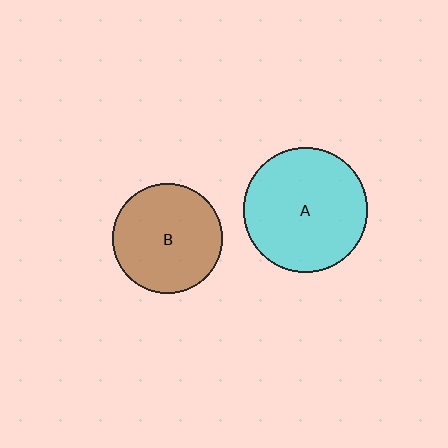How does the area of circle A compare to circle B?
Approximately 1.3 times.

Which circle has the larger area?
Circle A (cyan).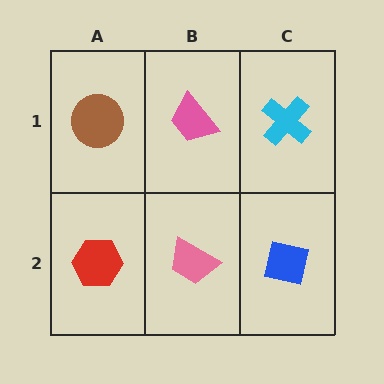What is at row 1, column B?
A pink trapezoid.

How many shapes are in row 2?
3 shapes.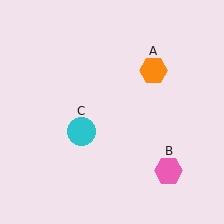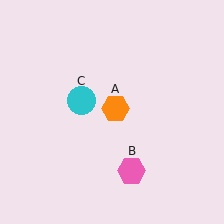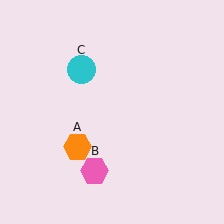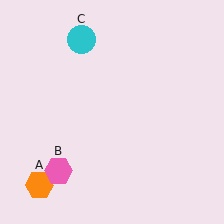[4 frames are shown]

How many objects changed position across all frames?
3 objects changed position: orange hexagon (object A), pink hexagon (object B), cyan circle (object C).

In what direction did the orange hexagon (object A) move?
The orange hexagon (object A) moved down and to the left.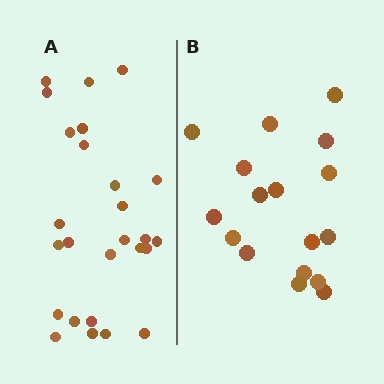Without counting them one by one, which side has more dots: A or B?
Region A (the left region) has more dots.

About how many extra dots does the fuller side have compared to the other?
Region A has roughly 8 or so more dots than region B.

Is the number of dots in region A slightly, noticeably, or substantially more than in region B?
Region A has substantially more. The ratio is roughly 1.5 to 1.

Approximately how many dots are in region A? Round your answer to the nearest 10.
About 30 dots. (The exact count is 26, which rounds to 30.)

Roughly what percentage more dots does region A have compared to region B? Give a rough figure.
About 55% more.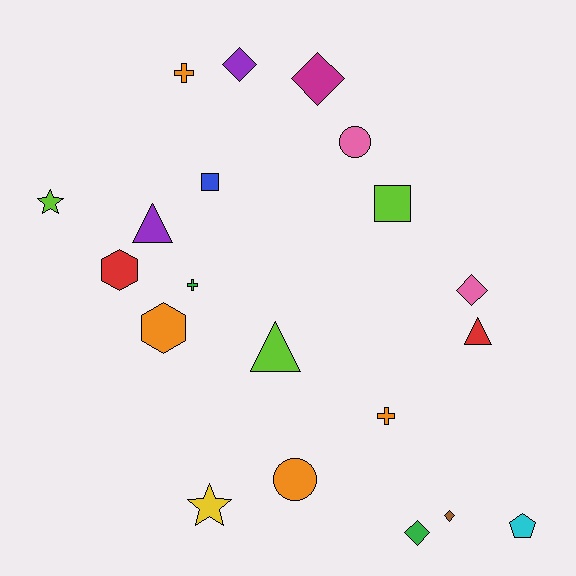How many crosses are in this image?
There are 3 crosses.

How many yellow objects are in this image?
There is 1 yellow object.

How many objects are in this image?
There are 20 objects.